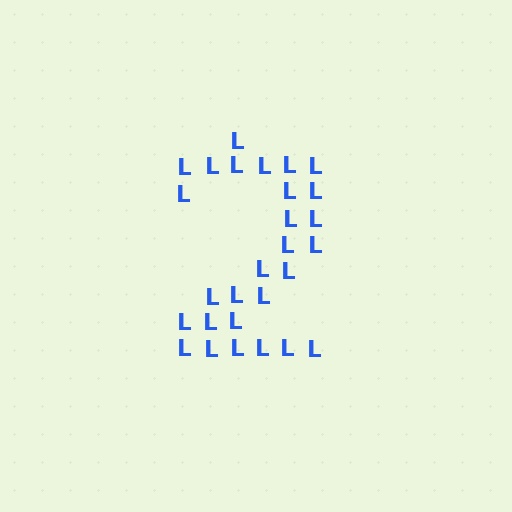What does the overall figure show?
The overall figure shows the digit 2.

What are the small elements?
The small elements are letter L's.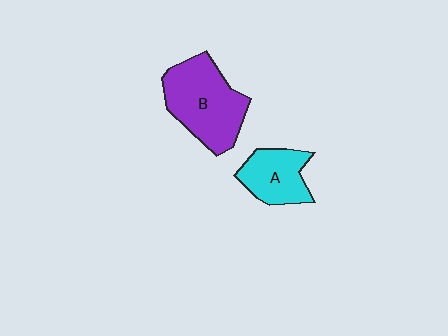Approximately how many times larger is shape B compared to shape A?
Approximately 1.7 times.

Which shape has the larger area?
Shape B (purple).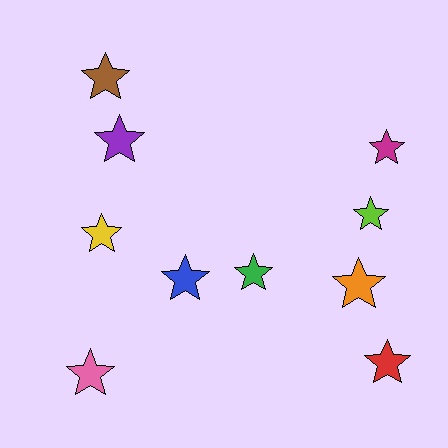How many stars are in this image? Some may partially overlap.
There are 10 stars.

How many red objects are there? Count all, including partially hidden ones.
There is 1 red object.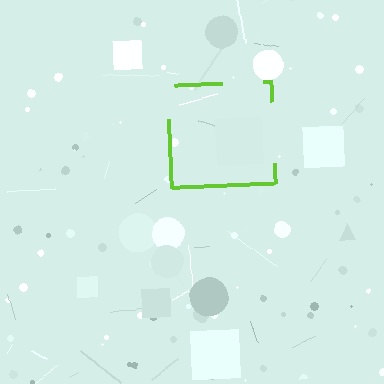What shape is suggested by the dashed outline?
The dashed outline suggests a square.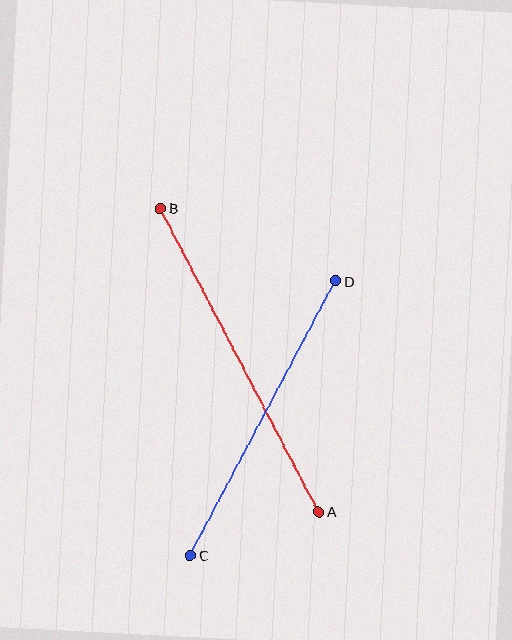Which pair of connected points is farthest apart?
Points A and B are farthest apart.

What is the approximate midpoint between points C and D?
The midpoint is at approximately (263, 418) pixels.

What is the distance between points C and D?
The distance is approximately 311 pixels.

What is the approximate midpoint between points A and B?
The midpoint is at approximately (240, 360) pixels.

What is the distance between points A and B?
The distance is approximately 342 pixels.